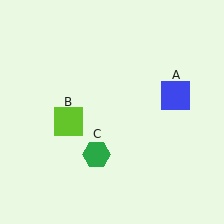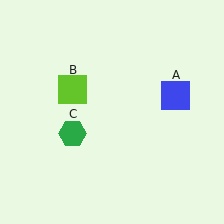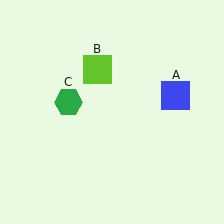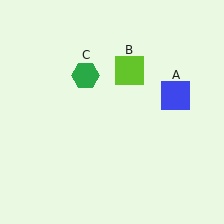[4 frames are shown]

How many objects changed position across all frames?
2 objects changed position: lime square (object B), green hexagon (object C).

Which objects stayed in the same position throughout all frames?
Blue square (object A) remained stationary.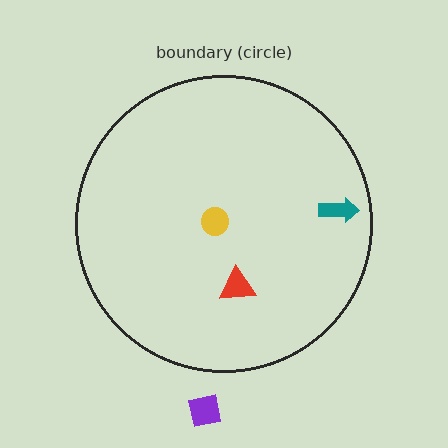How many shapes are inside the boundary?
3 inside, 1 outside.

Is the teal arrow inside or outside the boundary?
Inside.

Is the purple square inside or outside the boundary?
Outside.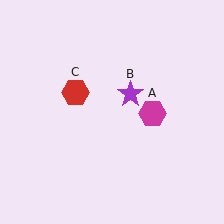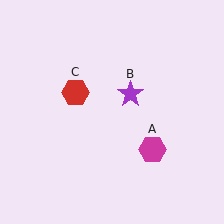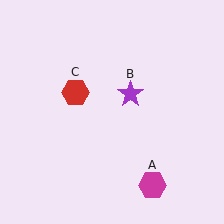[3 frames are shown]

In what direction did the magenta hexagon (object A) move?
The magenta hexagon (object A) moved down.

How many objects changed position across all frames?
1 object changed position: magenta hexagon (object A).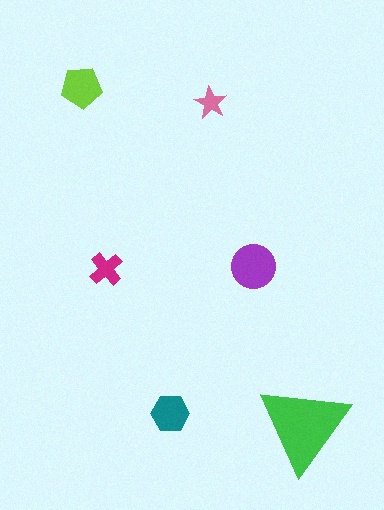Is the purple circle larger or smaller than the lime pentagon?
Larger.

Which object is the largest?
The green triangle.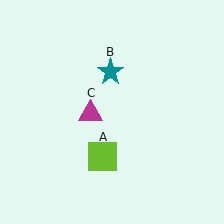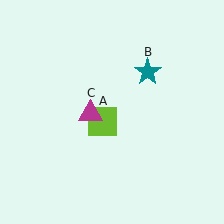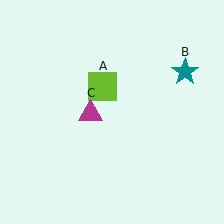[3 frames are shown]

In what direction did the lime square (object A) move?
The lime square (object A) moved up.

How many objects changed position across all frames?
2 objects changed position: lime square (object A), teal star (object B).